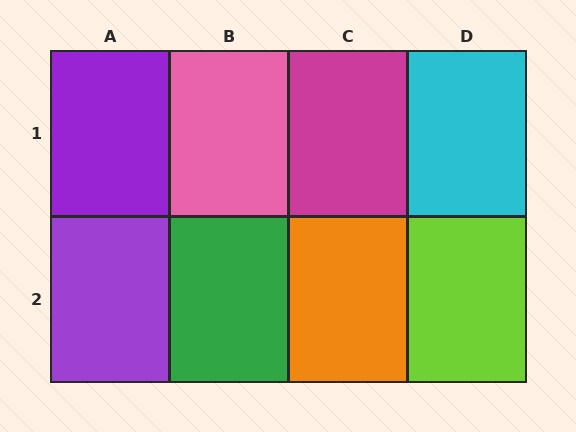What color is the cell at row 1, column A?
Purple.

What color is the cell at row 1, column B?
Pink.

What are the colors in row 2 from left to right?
Purple, green, orange, lime.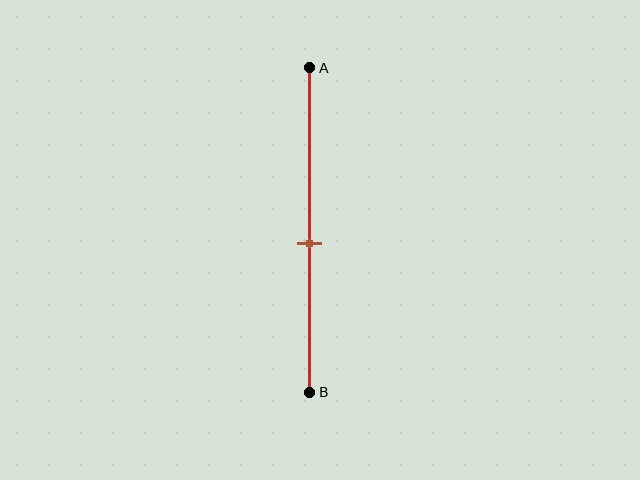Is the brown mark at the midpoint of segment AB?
No, the mark is at about 55% from A, not at the 50% midpoint.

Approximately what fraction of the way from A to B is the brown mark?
The brown mark is approximately 55% of the way from A to B.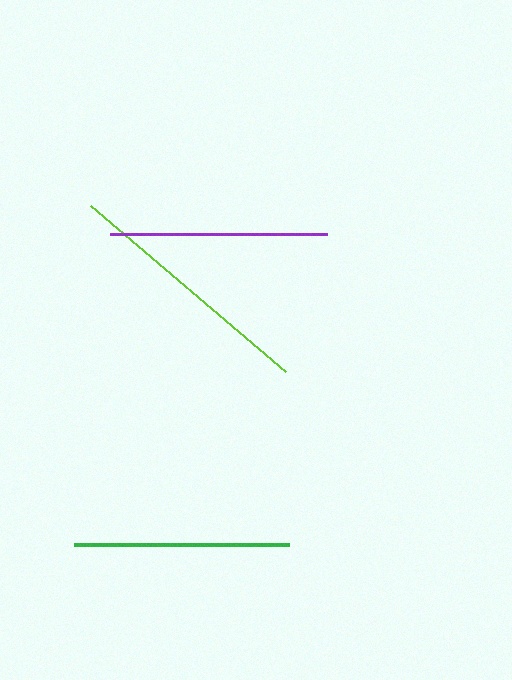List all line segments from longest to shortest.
From longest to shortest: lime, purple, green.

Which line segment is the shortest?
The green line is the shortest at approximately 215 pixels.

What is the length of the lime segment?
The lime segment is approximately 256 pixels long.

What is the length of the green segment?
The green segment is approximately 215 pixels long.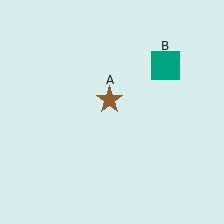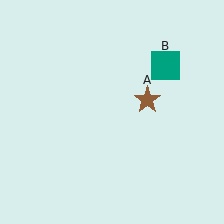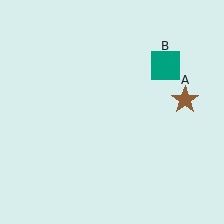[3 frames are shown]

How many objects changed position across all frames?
1 object changed position: brown star (object A).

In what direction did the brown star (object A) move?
The brown star (object A) moved right.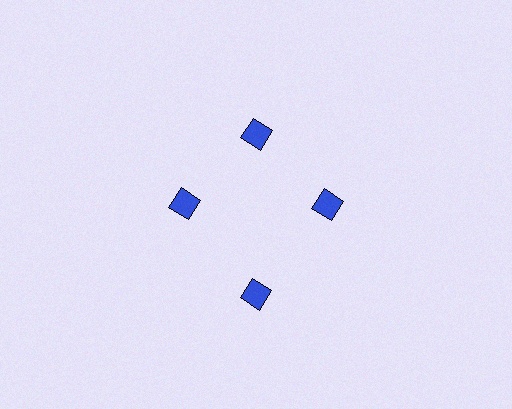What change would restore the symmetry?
The symmetry would be restored by moving it inward, back onto the ring so that all 4 diamonds sit at equal angles and equal distance from the center.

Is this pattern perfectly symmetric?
No. The 4 blue diamonds are arranged in a ring, but one element near the 6 o'clock position is pushed outward from the center, breaking the 4-fold rotational symmetry.